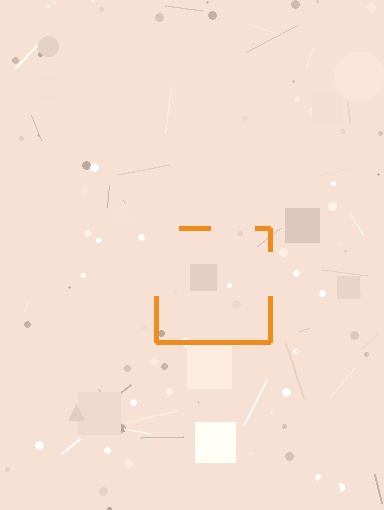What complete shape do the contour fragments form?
The contour fragments form a square.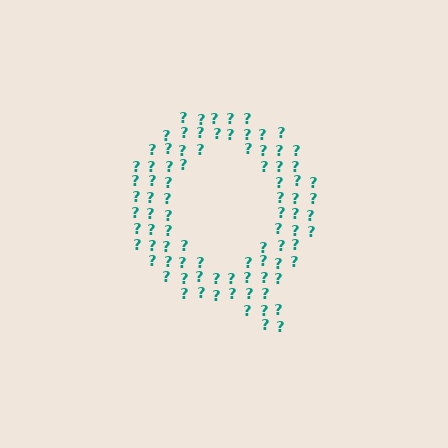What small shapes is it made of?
It is made of small question marks.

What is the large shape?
The large shape is the letter Q.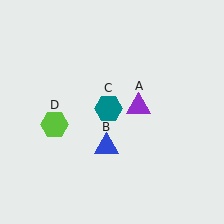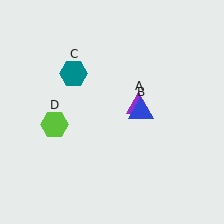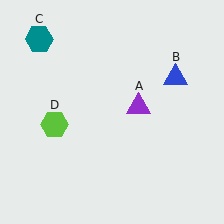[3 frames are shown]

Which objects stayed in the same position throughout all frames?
Purple triangle (object A) and lime hexagon (object D) remained stationary.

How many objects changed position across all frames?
2 objects changed position: blue triangle (object B), teal hexagon (object C).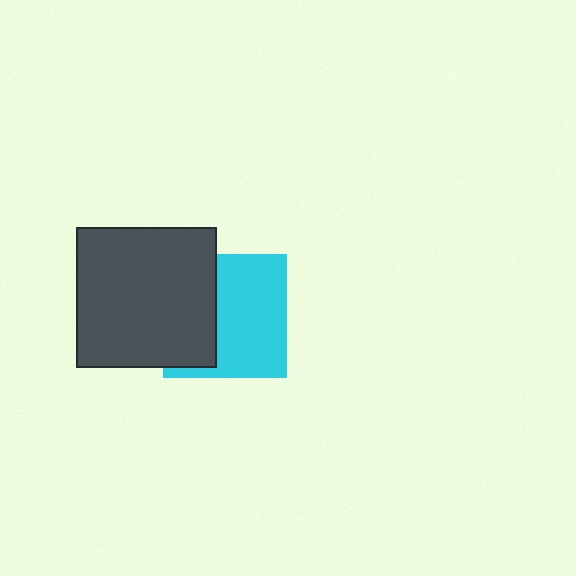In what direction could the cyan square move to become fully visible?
The cyan square could move right. That would shift it out from behind the dark gray square entirely.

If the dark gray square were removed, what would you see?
You would see the complete cyan square.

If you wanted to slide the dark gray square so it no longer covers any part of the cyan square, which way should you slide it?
Slide it left — that is the most direct way to separate the two shapes.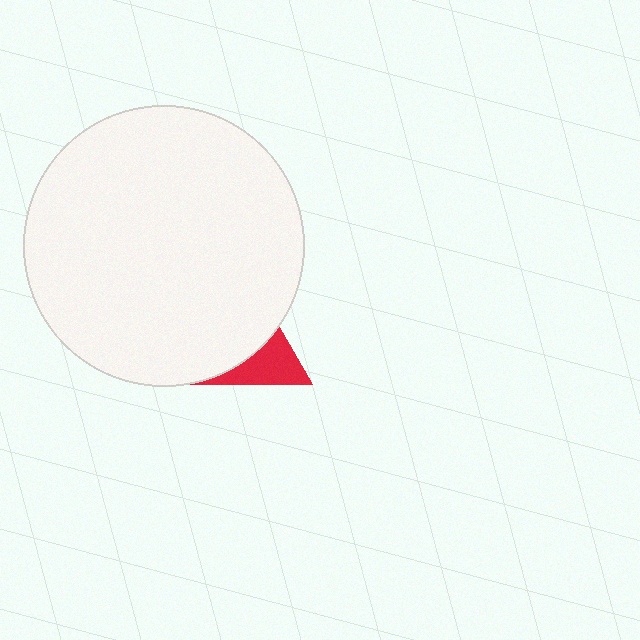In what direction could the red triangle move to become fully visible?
The red triangle could move toward the lower-right. That would shift it out from behind the white circle entirely.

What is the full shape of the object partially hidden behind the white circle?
The partially hidden object is a red triangle.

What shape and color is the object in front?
The object in front is a white circle.